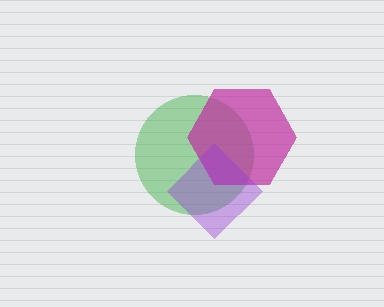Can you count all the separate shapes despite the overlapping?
Yes, there are 3 separate shapes.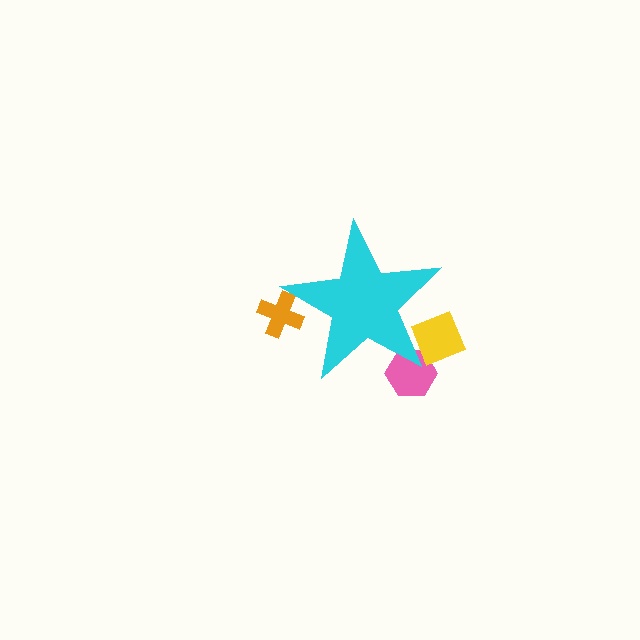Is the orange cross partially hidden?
Yes, the orange cross is partially hidden behind the cyan star.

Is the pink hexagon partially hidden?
Yes, the pink hexagon is partially hidden behind the cyan star.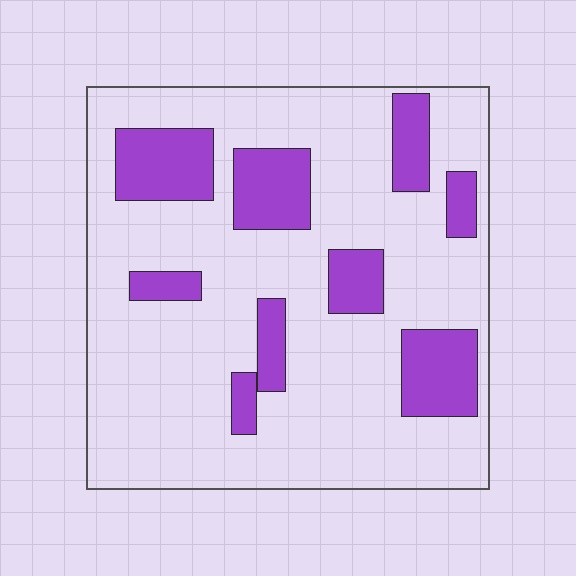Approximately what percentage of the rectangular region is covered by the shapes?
Approximately 20%.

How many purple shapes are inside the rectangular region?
9.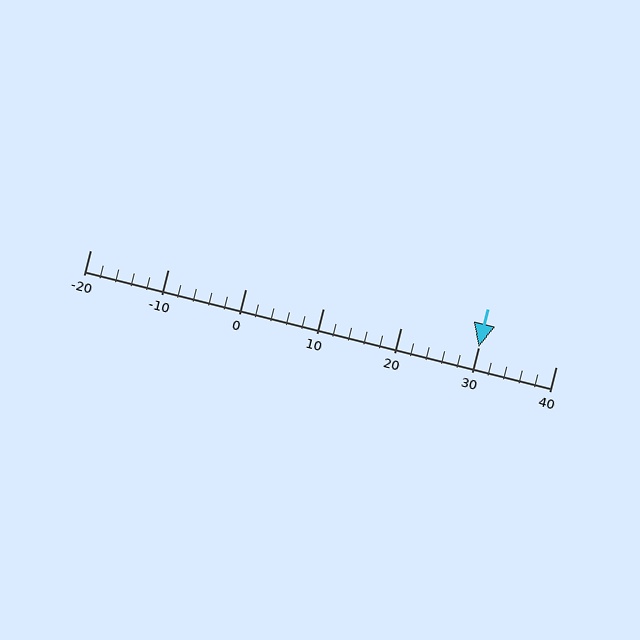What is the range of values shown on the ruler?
The ruler shows values from -20 to 40.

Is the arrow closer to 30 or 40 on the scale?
The arrow is closer to 30.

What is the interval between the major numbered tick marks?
The major tick marks are spaced 10 units apart.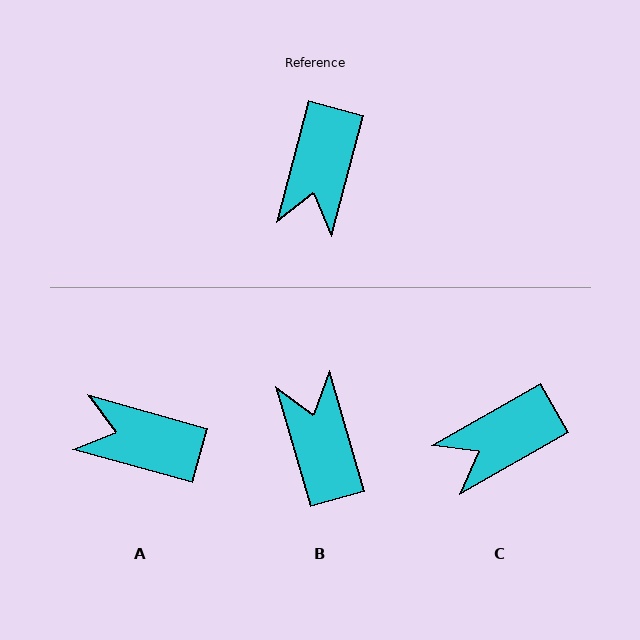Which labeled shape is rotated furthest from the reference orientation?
B, about 149 degrees away.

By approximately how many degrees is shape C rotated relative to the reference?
Approximately 45 degrees clockwise.